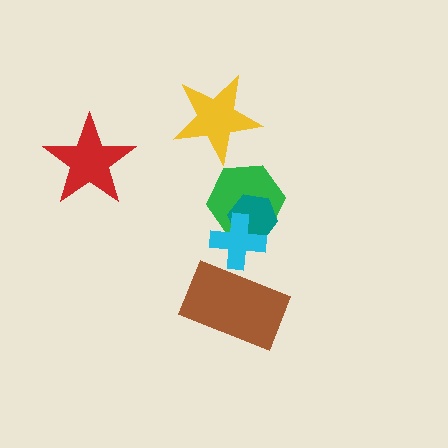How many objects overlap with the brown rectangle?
1 object overlaps with the brown rectangle.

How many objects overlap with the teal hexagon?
2 objects overlap with the teal hexagon.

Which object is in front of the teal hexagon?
The cyan cross is in front of the teal hexagon.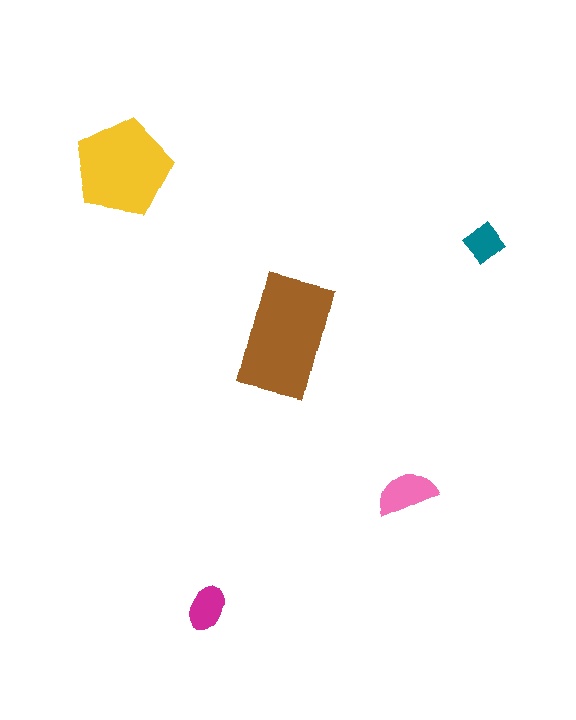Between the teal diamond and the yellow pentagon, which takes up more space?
The yellow pentagon.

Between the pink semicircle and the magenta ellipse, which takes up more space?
The pink semicircle.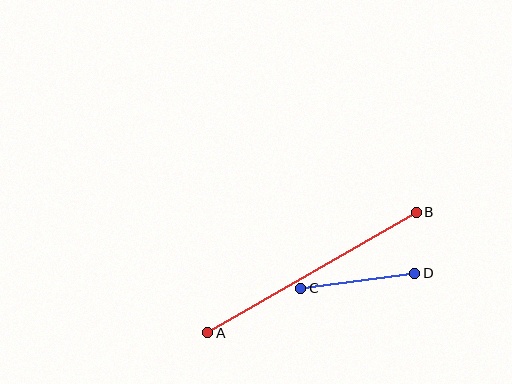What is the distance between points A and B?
The distance is approximately 241 pixels.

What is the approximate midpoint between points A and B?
The midpoint is at approximately (312, 272) pixels.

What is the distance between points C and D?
The distance is approximately 115 pixels.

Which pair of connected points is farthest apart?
Points A and B are farthest apart.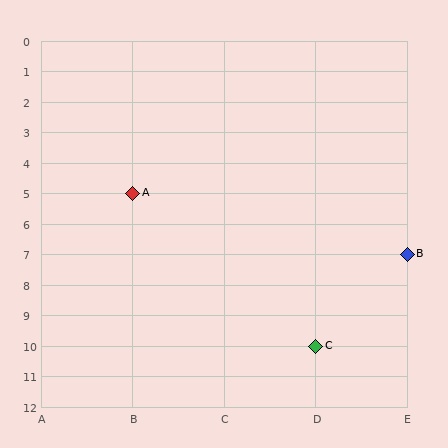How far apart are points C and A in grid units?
Points C and A are 2 columns and 5 rows apart (about 5.4 grid units diagonally).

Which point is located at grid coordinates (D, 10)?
Point C is at (D, 10).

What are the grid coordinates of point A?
Point A is at grid coordinates (B, 5).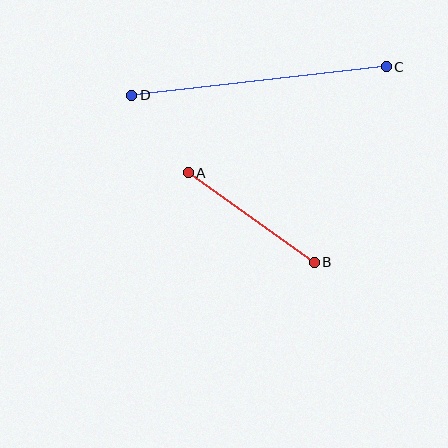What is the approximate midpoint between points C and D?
The midpoint is at approximately (259, 81) pixels.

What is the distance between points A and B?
The distance is approximately 154 pixels.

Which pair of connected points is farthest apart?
Points C and D are farthest apart.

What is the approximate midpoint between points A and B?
The midpoint is at approximately (251, 218) pixels.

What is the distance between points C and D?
The distance is approximately 256 pixels.